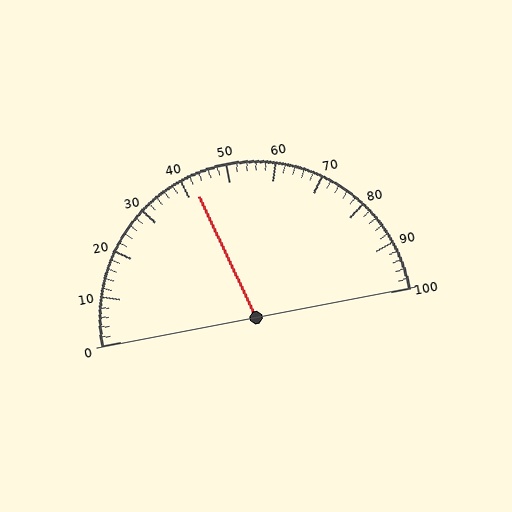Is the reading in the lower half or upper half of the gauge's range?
The reading is in the lower half of the range (0 to 100).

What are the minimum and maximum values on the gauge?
The gauge ranges from 0 to 100.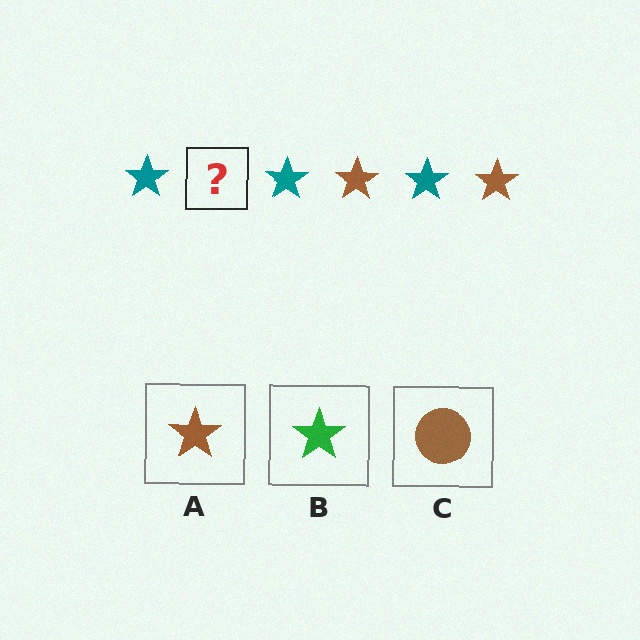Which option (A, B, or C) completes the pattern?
A.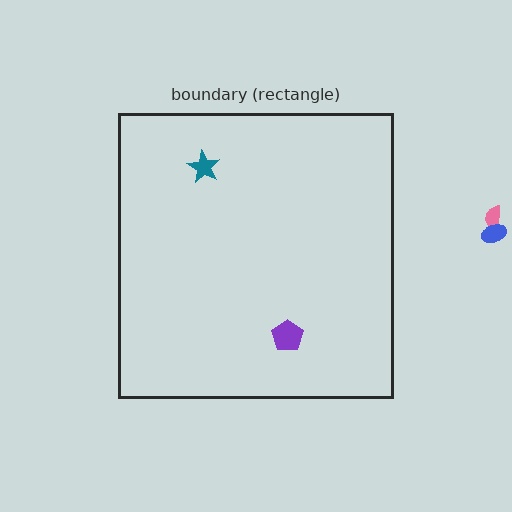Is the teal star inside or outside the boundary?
Inside.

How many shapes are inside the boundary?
2 inside, 2 outside.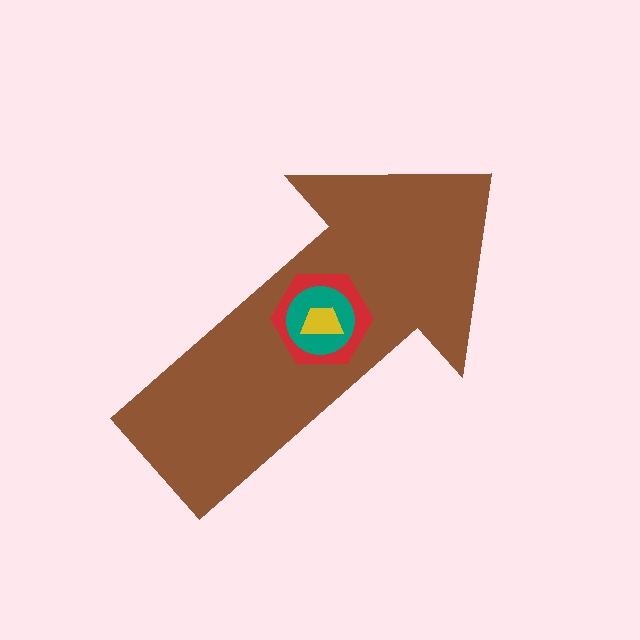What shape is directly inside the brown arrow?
The red hexagon.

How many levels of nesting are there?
4.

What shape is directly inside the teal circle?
The yellow trapezoid.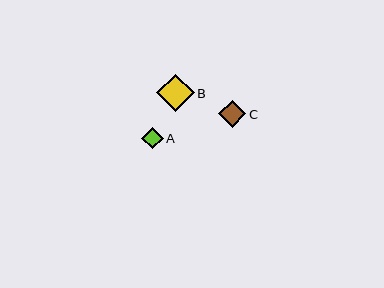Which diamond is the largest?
Diamond B is the largest with a size of approximately 37 pixels.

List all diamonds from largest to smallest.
From largest to smallest: B, C, A.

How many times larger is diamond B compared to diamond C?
Diamond B is approximately 1.4 times the size of diamond C.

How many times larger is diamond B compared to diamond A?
Diamond B is approximately 1.8 times the size of diamond A.